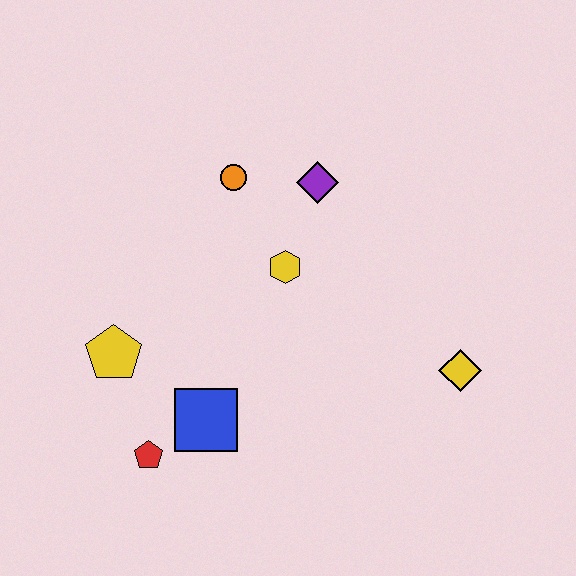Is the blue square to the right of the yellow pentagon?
Yes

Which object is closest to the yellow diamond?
The yellow hexagon is closest to the yellow diamond.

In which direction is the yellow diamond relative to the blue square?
The yellow diamond is to the right of the blue square.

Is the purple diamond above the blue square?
Yes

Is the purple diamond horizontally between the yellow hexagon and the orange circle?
No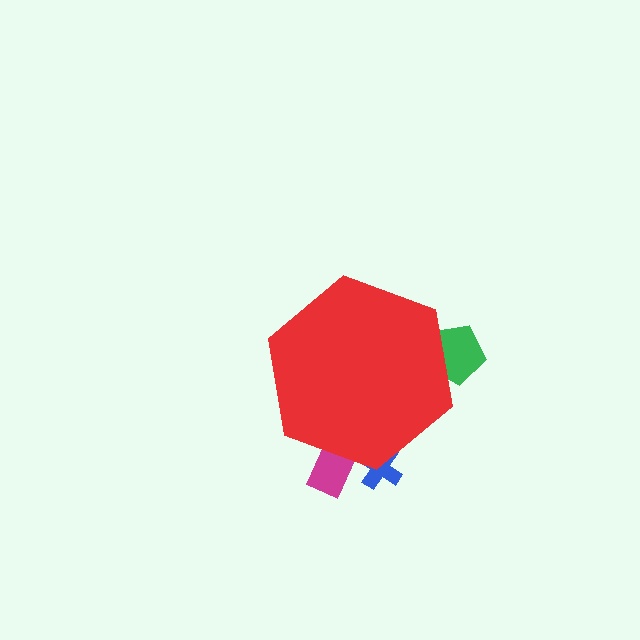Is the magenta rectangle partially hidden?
Yes, the magenta rectangle is partially hidden behind the red hexagon.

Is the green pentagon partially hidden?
Yes, the green pentagon is partially hidden behind the red hexagon.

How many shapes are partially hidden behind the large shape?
3 shapes are partially hidden.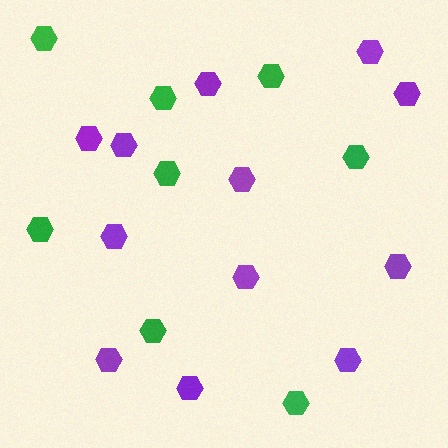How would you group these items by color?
There are 2 groups: one group of purple hexagons (12) and one group of green hexagons (8).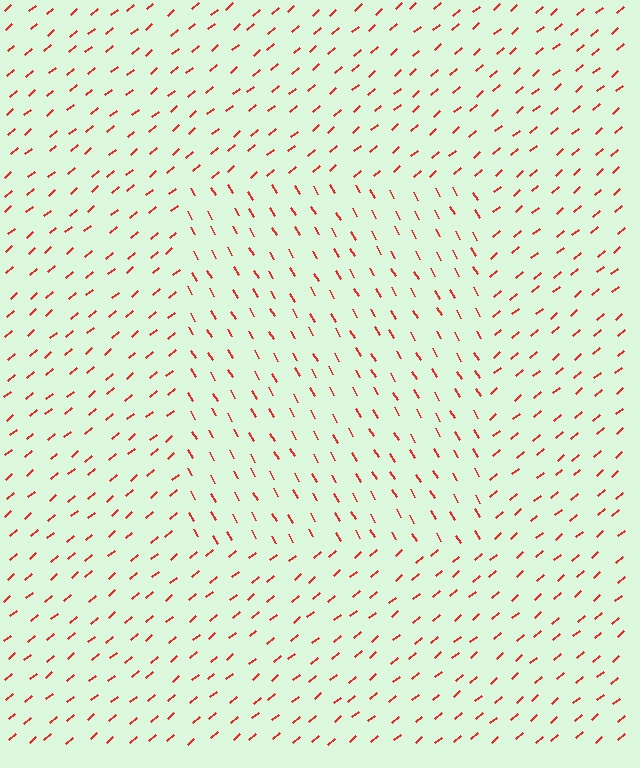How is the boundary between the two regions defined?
The boundary is defined purely by a change in line orientation (approximately 79 degrees difference). All lines are the same color and thickness.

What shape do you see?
I see a rectangle.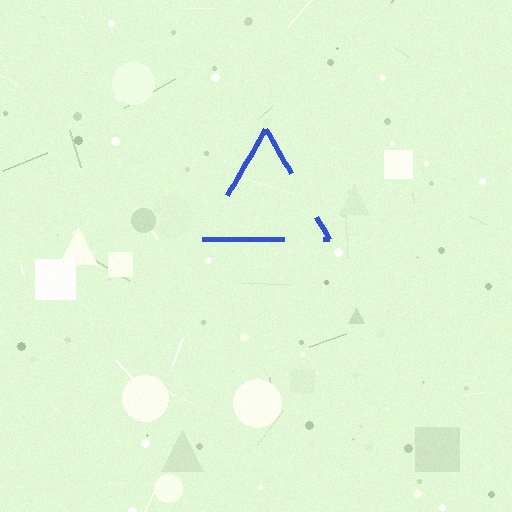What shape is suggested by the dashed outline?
The dashed outline suggests a triangle.